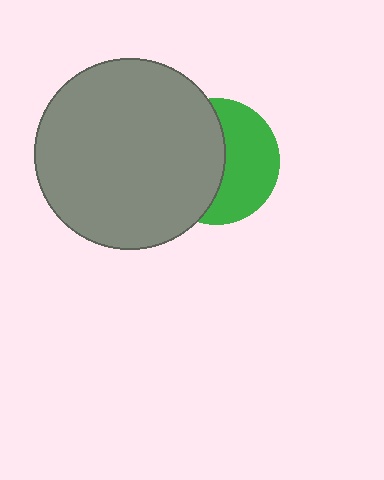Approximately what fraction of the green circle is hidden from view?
Roughly 52% of the green circle is hidden behind the gray circle.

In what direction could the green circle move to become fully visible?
The green circle could move right. That would shift it out from behind the gray circle entirely.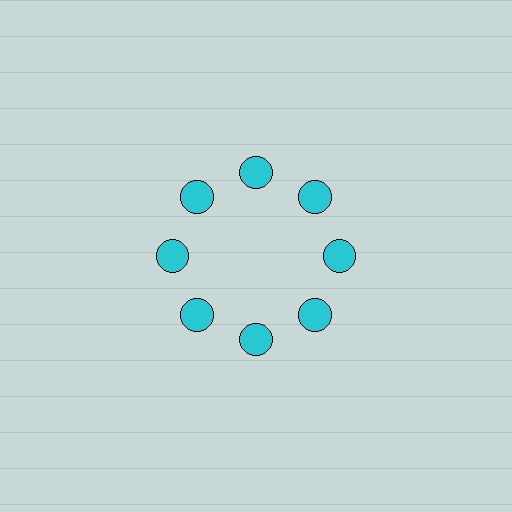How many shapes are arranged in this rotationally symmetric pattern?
There are 8 shapes, arranged in 8 groups of 1.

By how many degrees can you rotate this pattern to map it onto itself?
The pattern maps onto itself every 45 degrees of rotation.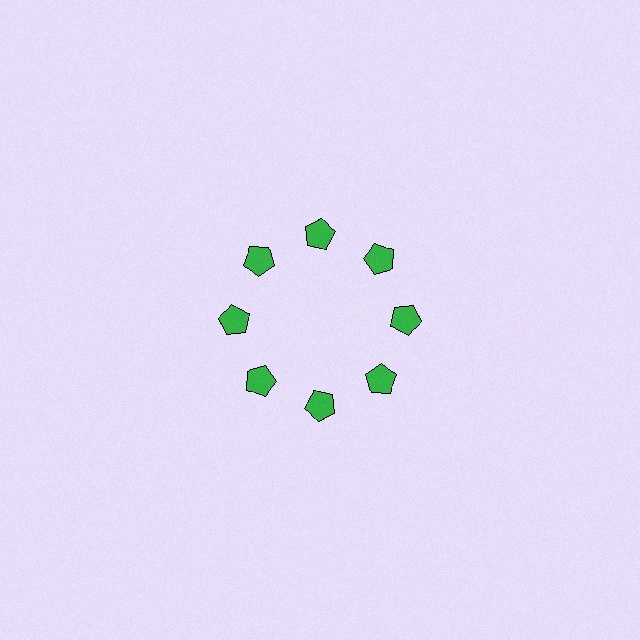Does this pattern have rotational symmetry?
Yes, this pattern has 8-fold rotational symmetry. It looks the same after rotating 45 degrees around the center.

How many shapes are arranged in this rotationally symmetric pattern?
There are 8 shapes, arranged in 8 groups of 1.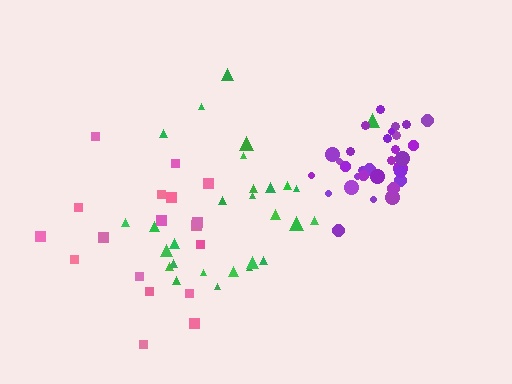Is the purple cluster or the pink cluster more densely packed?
Purple.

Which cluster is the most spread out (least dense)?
Pink.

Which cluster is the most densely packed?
Purple.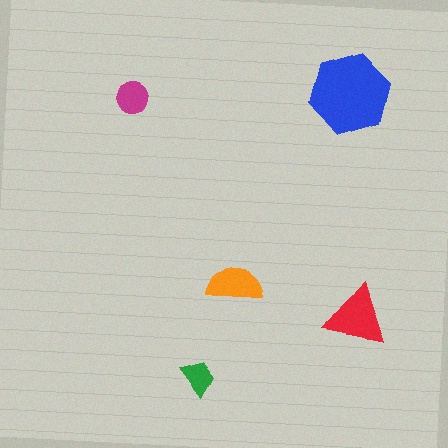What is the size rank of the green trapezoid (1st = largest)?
5th.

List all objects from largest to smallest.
The blue hexagon, the red triangle, the orange semicircle, the magenta circle, the green trapezoid.